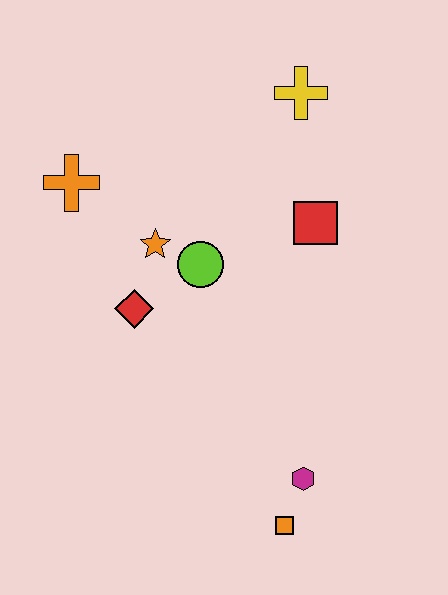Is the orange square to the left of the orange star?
No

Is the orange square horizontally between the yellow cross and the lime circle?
Yes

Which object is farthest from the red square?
The orange square is farthest from the red square.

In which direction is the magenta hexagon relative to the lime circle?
The magenta hexagon is below the lime circle.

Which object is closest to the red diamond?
The orange star is closest to the red diamond.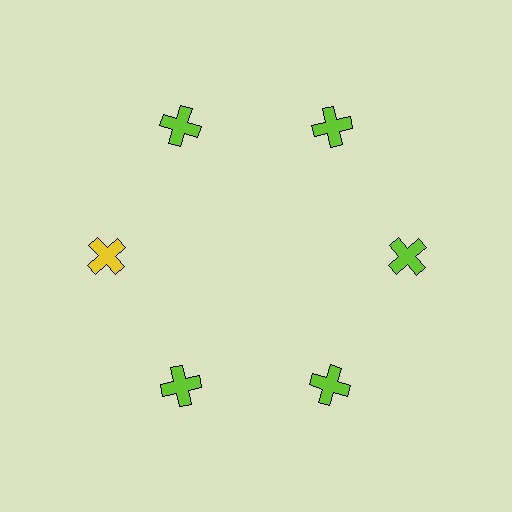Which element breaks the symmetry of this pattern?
The yellow cross at roughly the 9 o'clock position breaks the symmetry. All other shapes are lime crosses.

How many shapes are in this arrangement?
There are 6 shapes arranged in a ring pattern.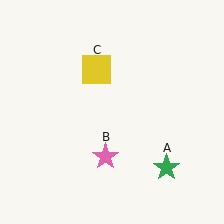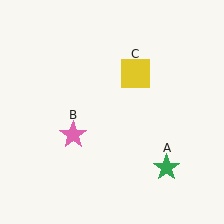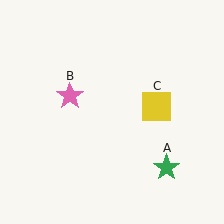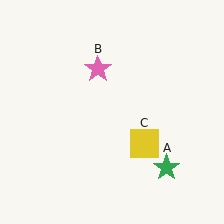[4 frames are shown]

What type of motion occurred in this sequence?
The pink star (object B), yellow square (object C) rotated clockwise around the center of the scene.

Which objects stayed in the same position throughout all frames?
Green star (object A) remained stationary.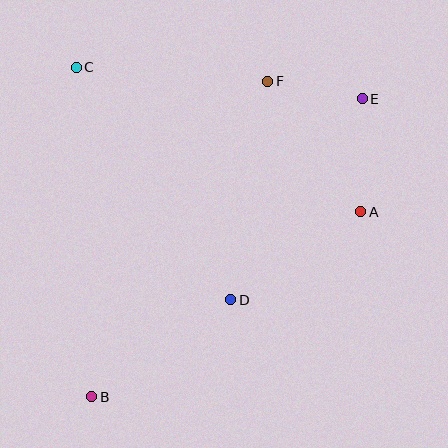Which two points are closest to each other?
Points E and F are closest to each other.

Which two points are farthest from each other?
Points B and E are farthest from each other.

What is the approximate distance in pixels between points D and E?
The distance between D and E is approximately 240 pixels.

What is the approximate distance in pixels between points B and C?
The distance between B and C is approximately 330 pixels.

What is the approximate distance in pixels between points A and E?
The distance between A and E is approximately 113 pixels.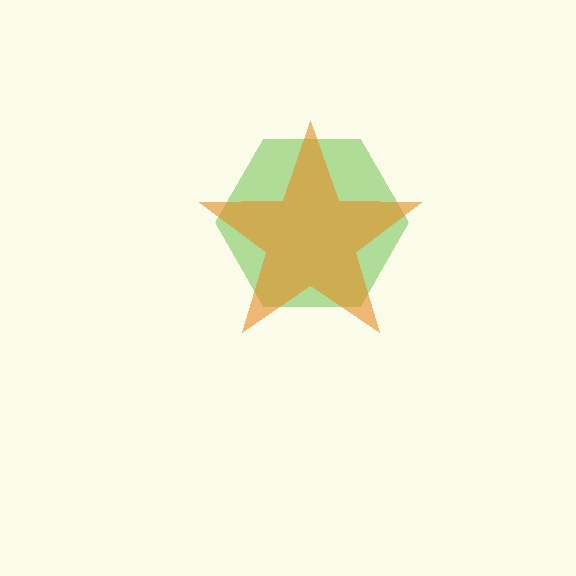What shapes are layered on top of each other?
The layered shapes are: a lime hexagon, an orange star.